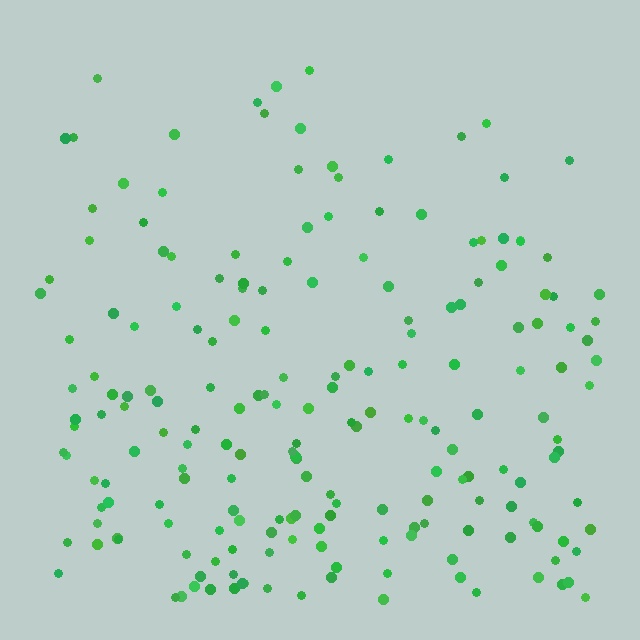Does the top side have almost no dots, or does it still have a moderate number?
Still a moderate number, just noticeably fewer than the bottom.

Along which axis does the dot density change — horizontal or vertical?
Vertical.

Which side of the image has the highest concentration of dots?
The bottom.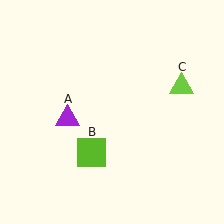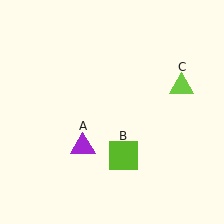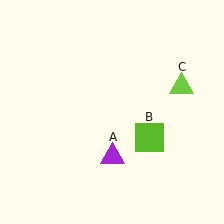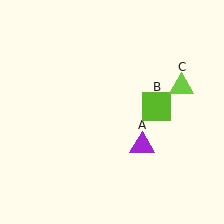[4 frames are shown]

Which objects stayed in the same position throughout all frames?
Lime triangle (object C) remained stationary.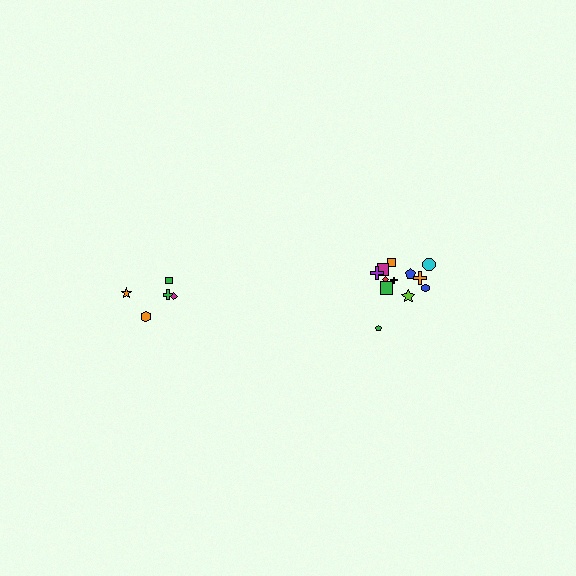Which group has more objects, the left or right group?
The right group.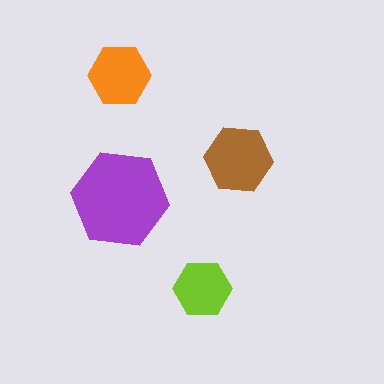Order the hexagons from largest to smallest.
the purple one, the brown one, the orange one, the lime one.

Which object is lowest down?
The lime hexagon is bottommost.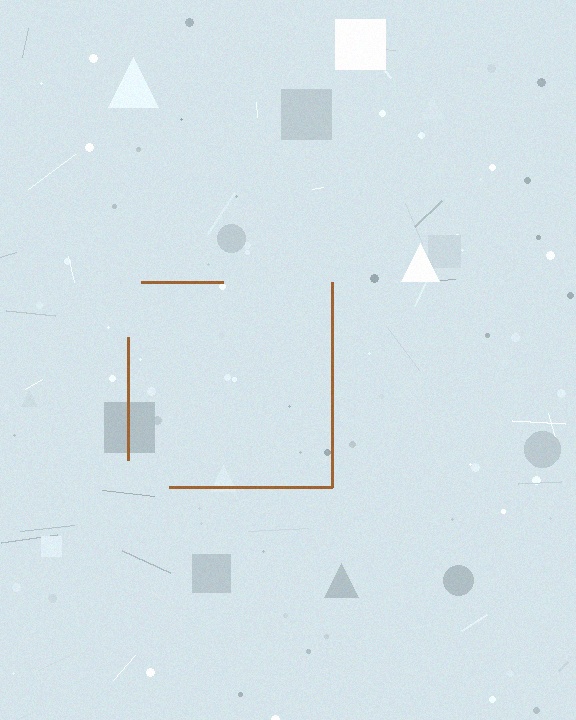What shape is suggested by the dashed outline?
The dashed outline suggests a square.